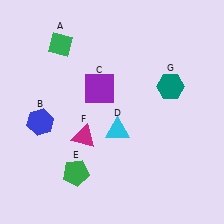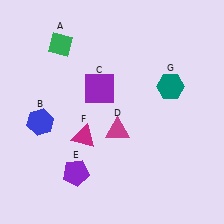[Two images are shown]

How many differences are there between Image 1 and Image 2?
There are 2 differences between the two images.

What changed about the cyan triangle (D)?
In Image 1, D is cyan. In Image 2, it changed to magenta.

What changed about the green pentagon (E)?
In Image 1, E is green. In Image 2, it changed to purple.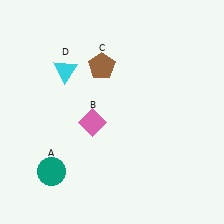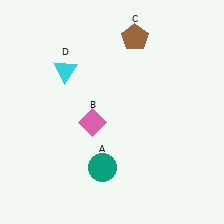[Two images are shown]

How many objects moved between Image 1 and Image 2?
2 objects moved between the two images.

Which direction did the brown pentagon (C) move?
The brown pentagon (C) moved right.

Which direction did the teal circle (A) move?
The teal circle (A) moved right.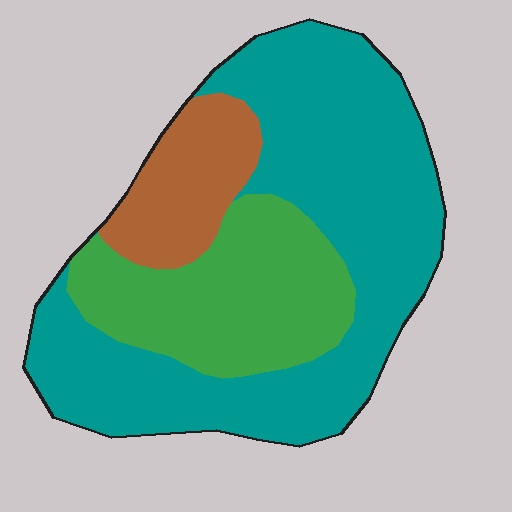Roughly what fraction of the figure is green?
Green takes up about one quarter (1/4) of the figure.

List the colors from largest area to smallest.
From largest to smallest: teal, green, brown.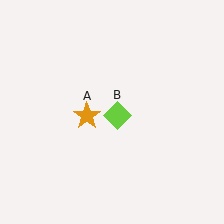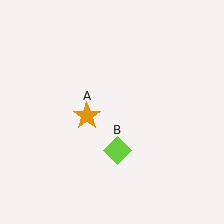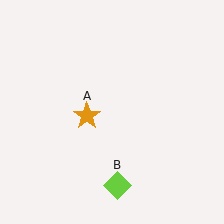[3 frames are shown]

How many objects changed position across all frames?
1 object changed position: lime diamond (object B).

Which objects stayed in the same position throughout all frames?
Orange star (object A) remained stationary.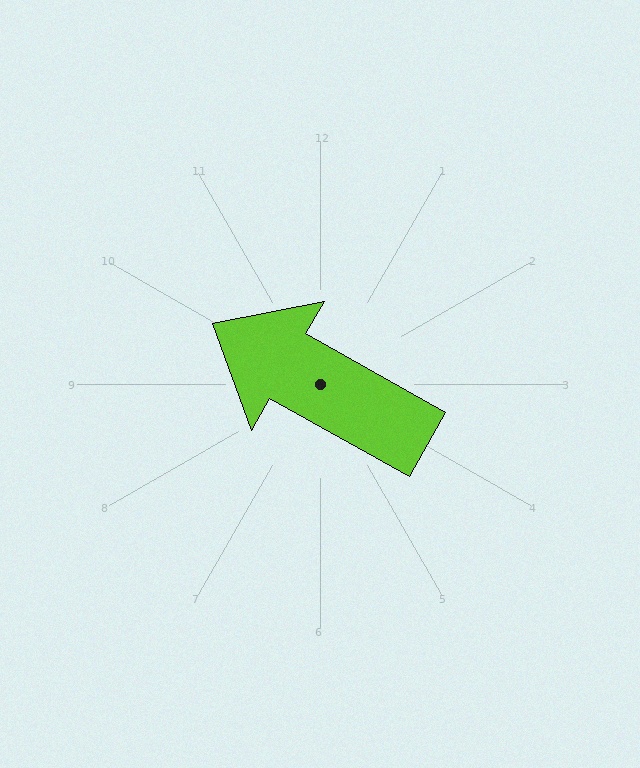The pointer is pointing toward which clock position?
Roughly 10 o'clock.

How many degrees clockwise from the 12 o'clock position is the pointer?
Approximately 299 degrees.